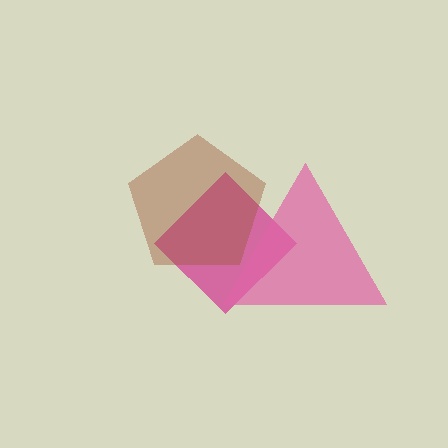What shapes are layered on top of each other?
The layered shapes are: a magenta diamond, a pink triangle, a brown pentagon.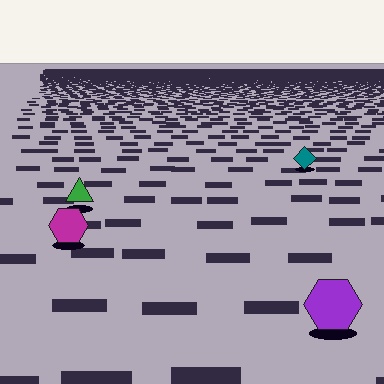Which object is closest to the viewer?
The purple hexagon is closest. The texture marks near it are larger and more spread out.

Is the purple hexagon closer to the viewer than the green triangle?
Yes. The purple hexagon is closer — you can tell from the texture gradient: the ground texture is coarser near it.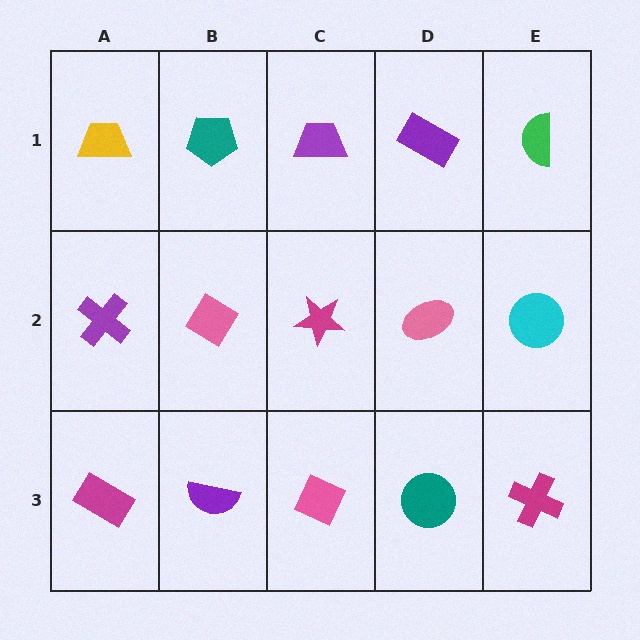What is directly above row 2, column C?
A purple trapezoid.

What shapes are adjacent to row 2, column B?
A teal pentagon (row 1, column B), a purple semicircle (row 3, column B), a purple cross (row 2, column A), a magenta star (row 2, column C).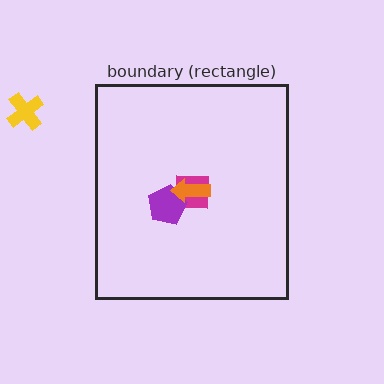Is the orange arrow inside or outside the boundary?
Inside.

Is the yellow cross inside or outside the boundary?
Outside.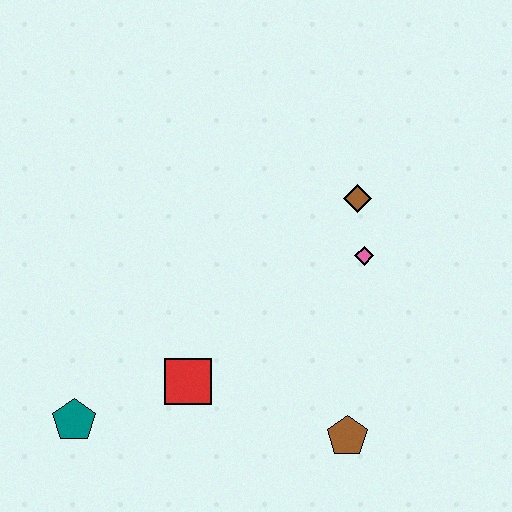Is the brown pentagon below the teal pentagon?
Yes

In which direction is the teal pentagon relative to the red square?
The teal pentagon is to the left of the red square.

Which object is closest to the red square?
The teal pentagon is closest to the red square.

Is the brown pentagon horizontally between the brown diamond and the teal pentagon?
Yes